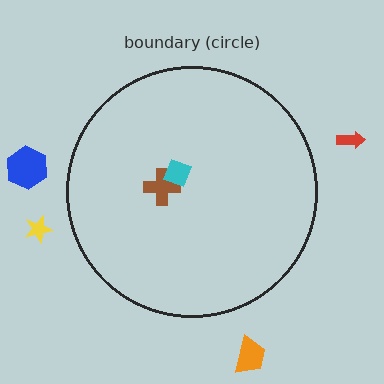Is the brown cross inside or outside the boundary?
Inside.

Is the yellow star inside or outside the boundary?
Outside.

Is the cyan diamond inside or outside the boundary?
Inside.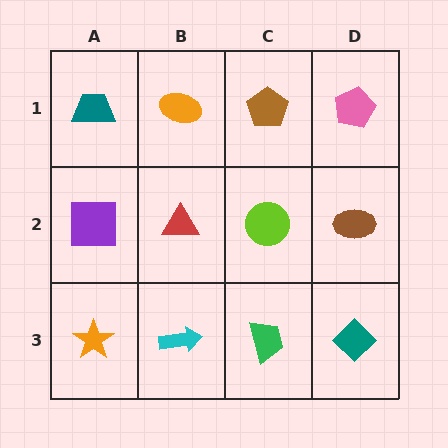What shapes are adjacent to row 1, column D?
A brown ellipse (row 2, column D), a brown pentagon (row 1, column C).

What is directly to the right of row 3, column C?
A teal diamond.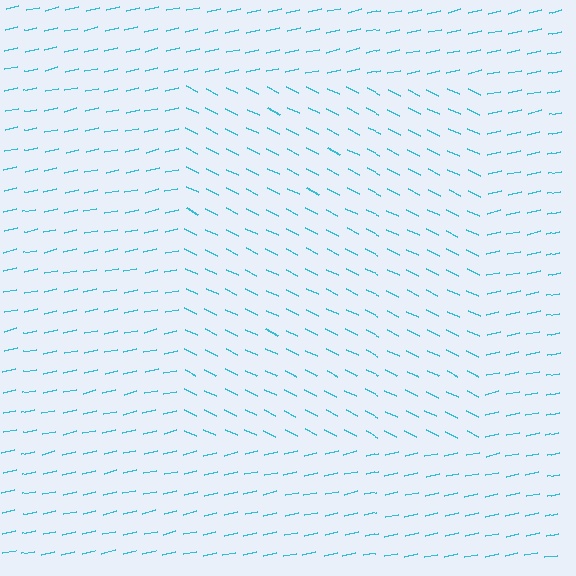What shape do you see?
I see a rectangle.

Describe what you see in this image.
The image is filled with small cyan line segments. A rectangle region in the image has lines oriented differently from the surrounding lines, creating a visible texture boundary.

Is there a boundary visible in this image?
Yes, there is a texture boundary formed by a change in line orientation.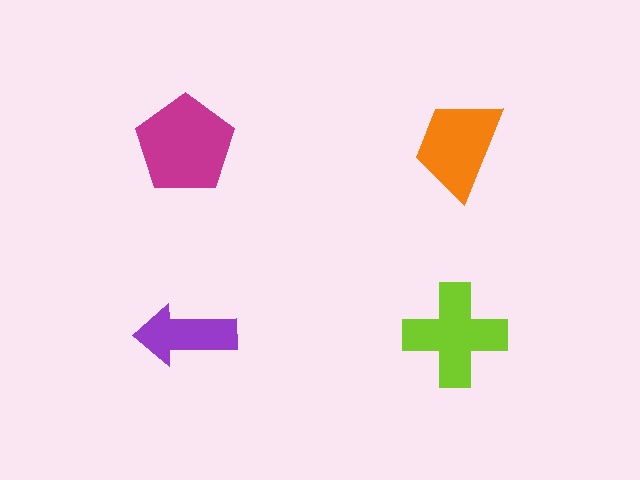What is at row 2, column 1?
A purple arrow.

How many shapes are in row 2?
2 shapes.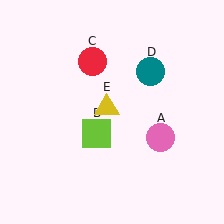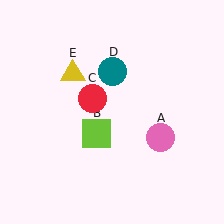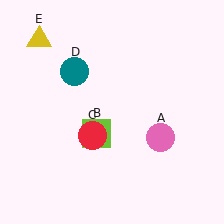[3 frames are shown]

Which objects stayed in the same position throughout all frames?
Pink circle (object A) and lime square (object B) remained stationary.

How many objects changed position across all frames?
3 objects changed position: red circle (object C), teal circle (object D), yellow triangle (object E).